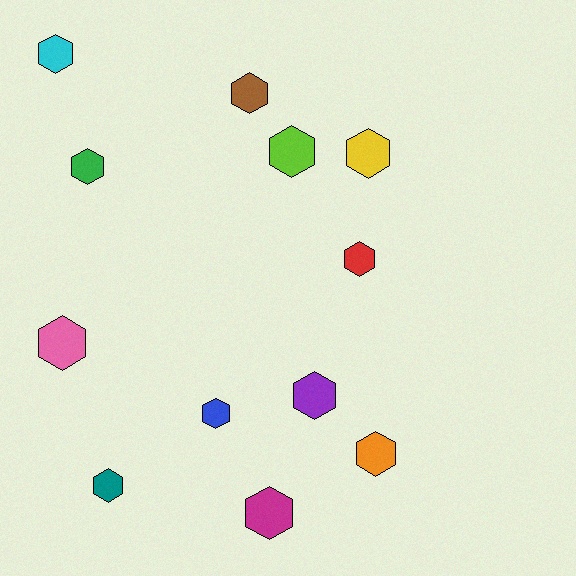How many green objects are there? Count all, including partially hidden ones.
There is 1 green object.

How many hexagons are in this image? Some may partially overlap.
There are 12 hexagons.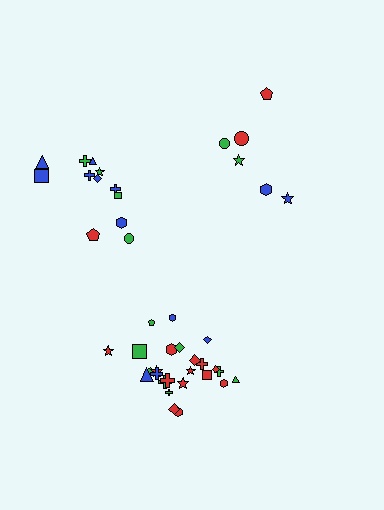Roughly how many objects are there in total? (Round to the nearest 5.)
Roughly 45 objects in total.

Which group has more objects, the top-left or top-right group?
The top-left group.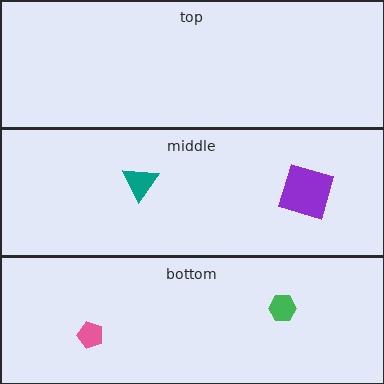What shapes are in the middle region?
The teal triangle, the purple square.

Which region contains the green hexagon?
The bottom region.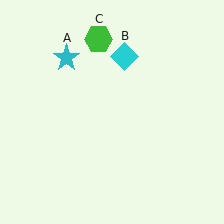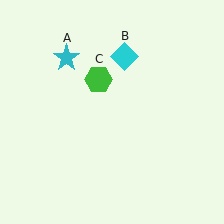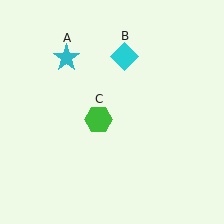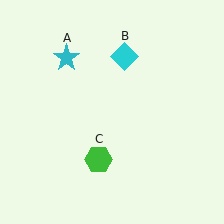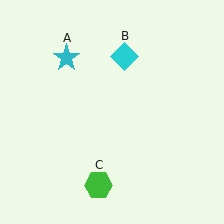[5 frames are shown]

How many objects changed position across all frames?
1 object changed position: green hexagon (object C).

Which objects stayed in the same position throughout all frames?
Cyan star (object A) and cyan diamond (object B) remained stationary.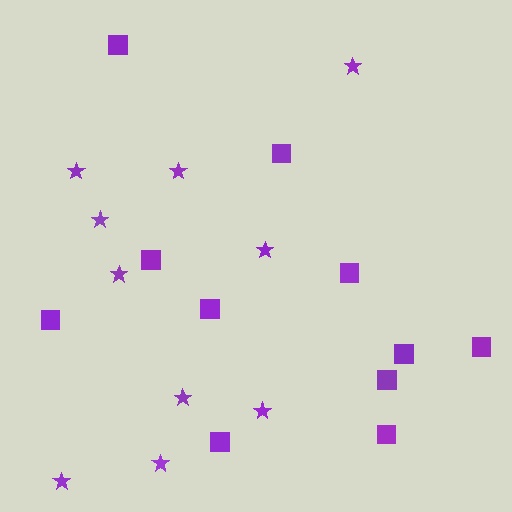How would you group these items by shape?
There are 2 groups: one group of stars (10) and one group of squares (11).